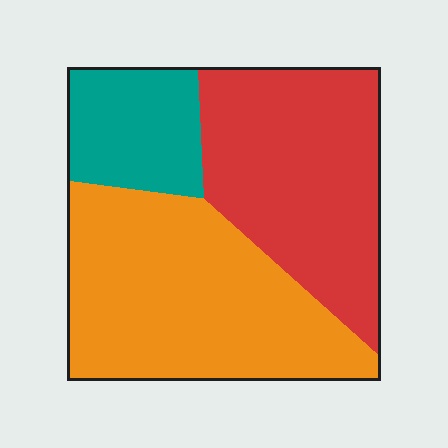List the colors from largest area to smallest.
From largest to smallest: orange, red, teal.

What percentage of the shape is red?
Red takes up between a quarter and a half of the shape.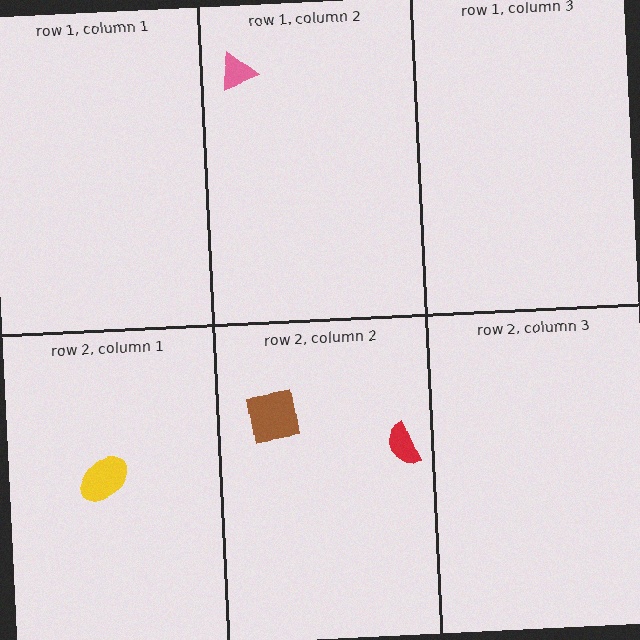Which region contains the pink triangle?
The row 1, column 2 region.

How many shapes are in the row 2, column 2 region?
2.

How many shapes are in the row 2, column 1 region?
1.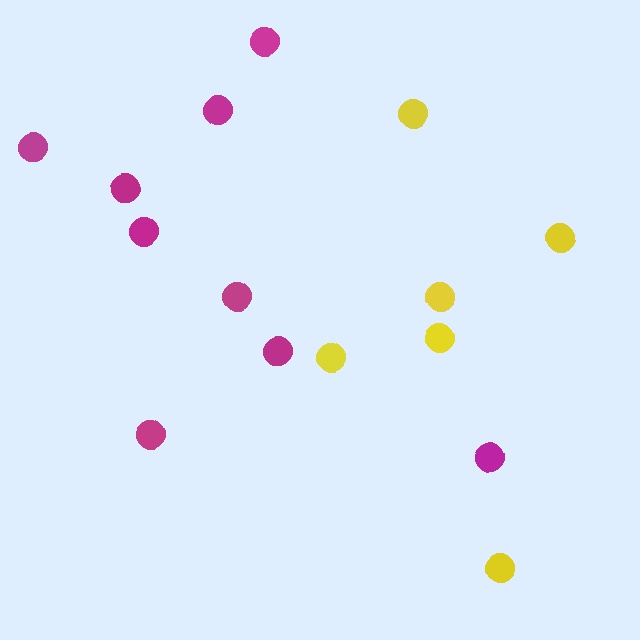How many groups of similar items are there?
There are 2 groups: one group of yellow circles (6) and one group of magenta circles (9).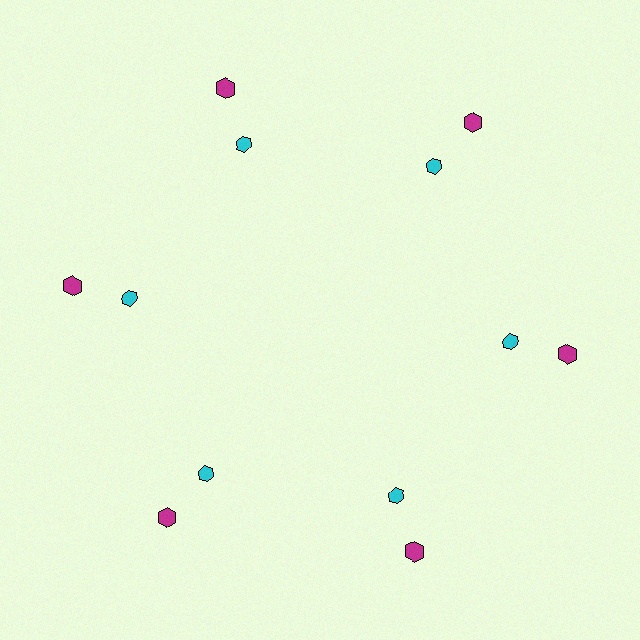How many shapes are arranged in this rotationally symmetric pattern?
There are 12 shapes, arranged in 6 groups of 2.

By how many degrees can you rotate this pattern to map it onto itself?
The pattern maps onto itself every 60 degrees of rotation.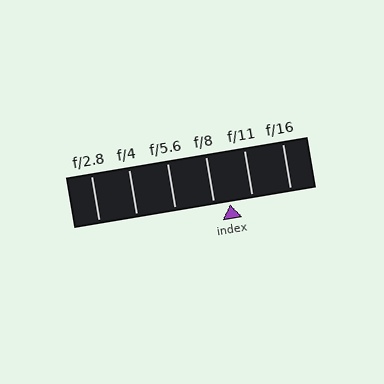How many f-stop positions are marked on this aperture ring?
There are 6 f-stop positions marked.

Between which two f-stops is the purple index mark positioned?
The index mark is between f/8 and f/11.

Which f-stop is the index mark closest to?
The index mark is closest to f/8.